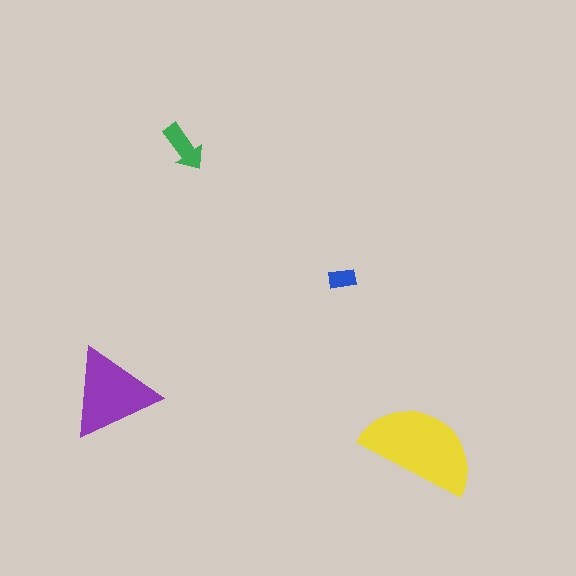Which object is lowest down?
The yellow semicircle is bottommost.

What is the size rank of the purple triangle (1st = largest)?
2nd.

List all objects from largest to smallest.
The yellow semicircle, the purple triangle, the green arrow, the blue rectangle.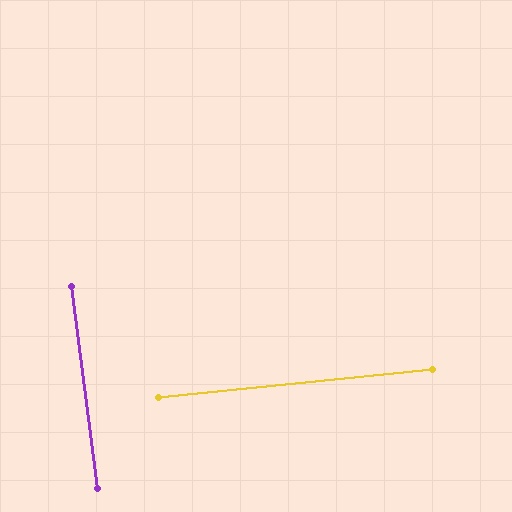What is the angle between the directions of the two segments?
Approximately 89 degrees.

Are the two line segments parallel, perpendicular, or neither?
Perpendicular — they meet at approximately 89°.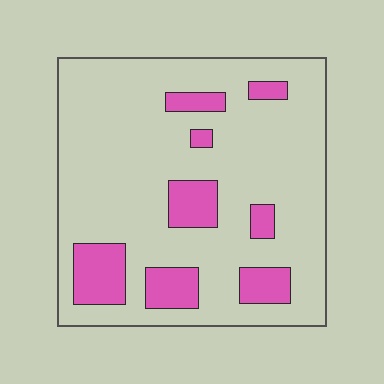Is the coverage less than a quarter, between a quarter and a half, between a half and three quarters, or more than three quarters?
Less than a quarter.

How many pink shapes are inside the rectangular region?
8.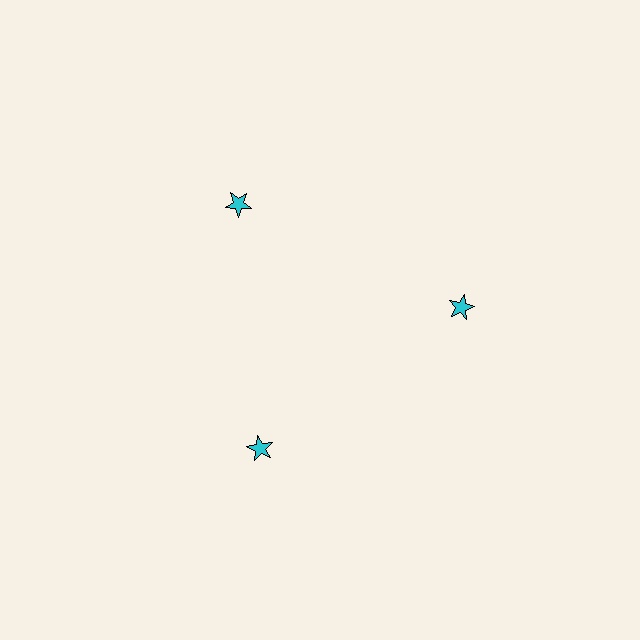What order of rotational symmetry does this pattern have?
This pattern has 3-fold rotational symmetry.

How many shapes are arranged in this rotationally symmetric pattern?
There are 3 shapes, arranged in 3 groups of 1.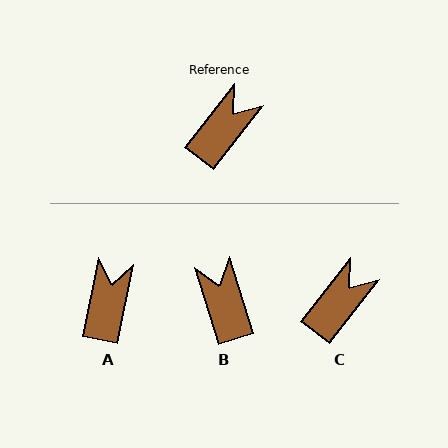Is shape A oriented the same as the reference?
No, it is off by about 26 degrees.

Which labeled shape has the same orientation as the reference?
C.